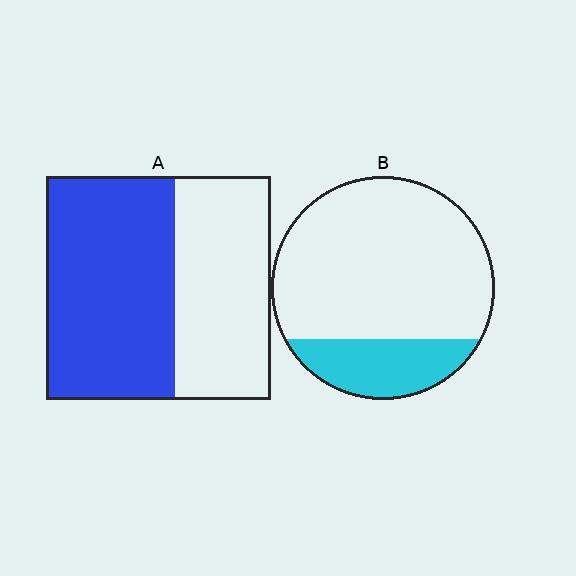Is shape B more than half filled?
No.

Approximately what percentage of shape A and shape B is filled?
A is approximately 55% and B is approximately 20%.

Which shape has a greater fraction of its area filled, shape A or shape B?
Shape A.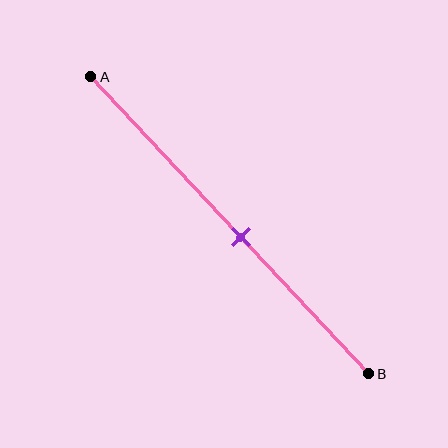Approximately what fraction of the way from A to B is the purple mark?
The purple mark is approximately 55% of the way from A to B.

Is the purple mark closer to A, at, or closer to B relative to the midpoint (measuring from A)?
The purple mark is closer to point B than the midpoint of segment AB.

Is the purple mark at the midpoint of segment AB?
No, the mark is at about 55% from A, not at the 50% midpoint.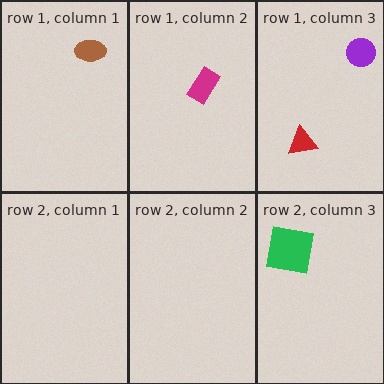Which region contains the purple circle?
The row 1, column 3 region.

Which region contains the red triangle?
The row 1, column 3 region.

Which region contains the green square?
The row 2, column 3 region.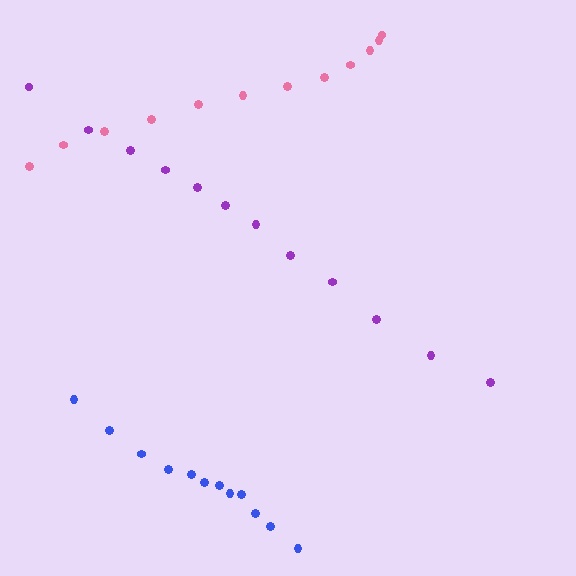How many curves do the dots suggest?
There are 3 distinct paths.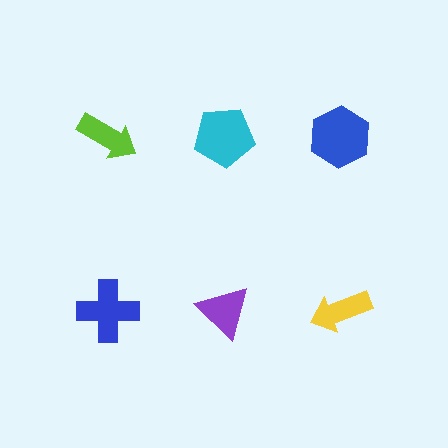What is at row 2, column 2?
A purple triangle.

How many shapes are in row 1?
3 shapes.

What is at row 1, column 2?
A cyan pentagon.